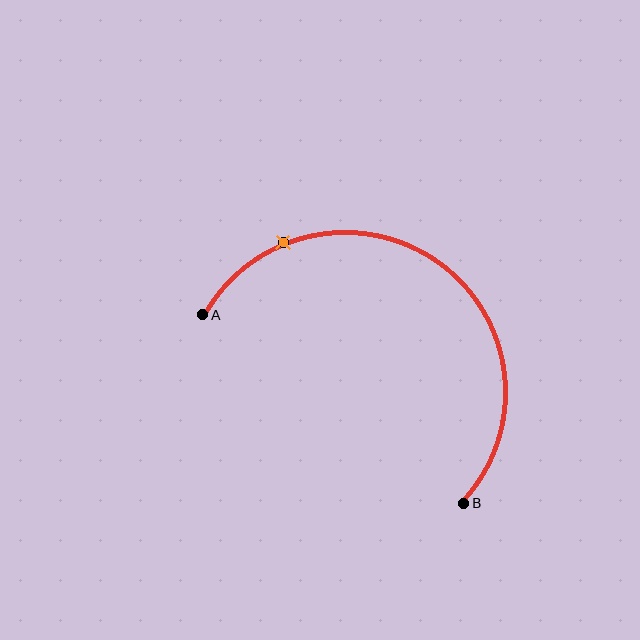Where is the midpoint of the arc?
The arc midpoint is the point on the curve farthest from the straight line joining A and B. It sits above and to the right of that line.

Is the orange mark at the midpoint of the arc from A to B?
No. The orange mark lies on the arc but is closer to endpoint A. The arc midpoint would be at the point on the curve equidistant along the arc from both A and B.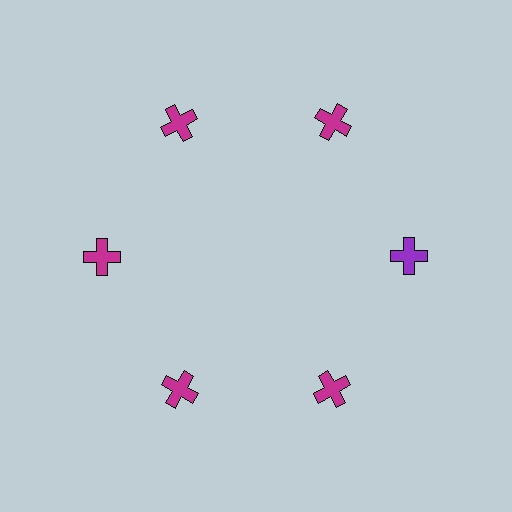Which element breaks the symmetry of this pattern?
The purple cross at roughly the 3 o'clock position breaks the symmetry. All other shapes are magenta crosses.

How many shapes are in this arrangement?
There are 6 shapes arranged in a ring pattern.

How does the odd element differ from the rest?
It has a different color: purple instead of magenta.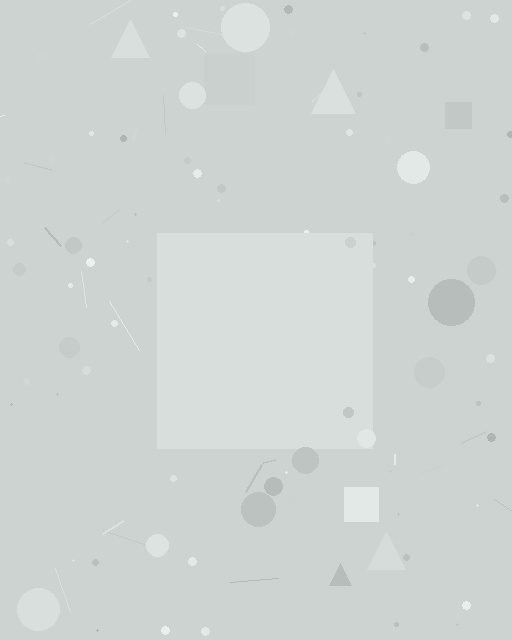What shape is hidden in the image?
A square is hidden in the image.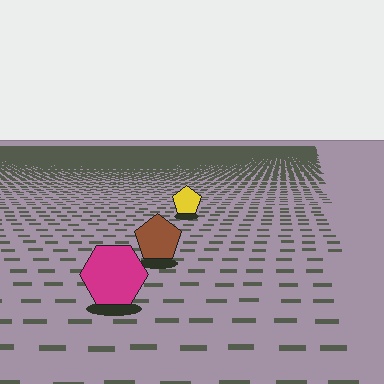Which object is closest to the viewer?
The magenta hexagon is closest. The texture marks near it are larger and more spread out.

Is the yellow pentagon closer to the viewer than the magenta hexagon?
No. The magenta hexagon is closer — you can tell from the texture gradient: the ground texture is coarser near it.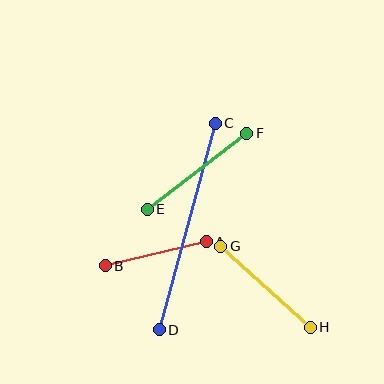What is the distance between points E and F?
The distance is approximately 125 pixels.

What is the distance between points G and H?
The distance is approximately 120 pixels.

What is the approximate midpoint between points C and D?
The midpoint is at approximately (187, 227) pixels.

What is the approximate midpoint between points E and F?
The midpoint is at approximately (197, 171) pixels.